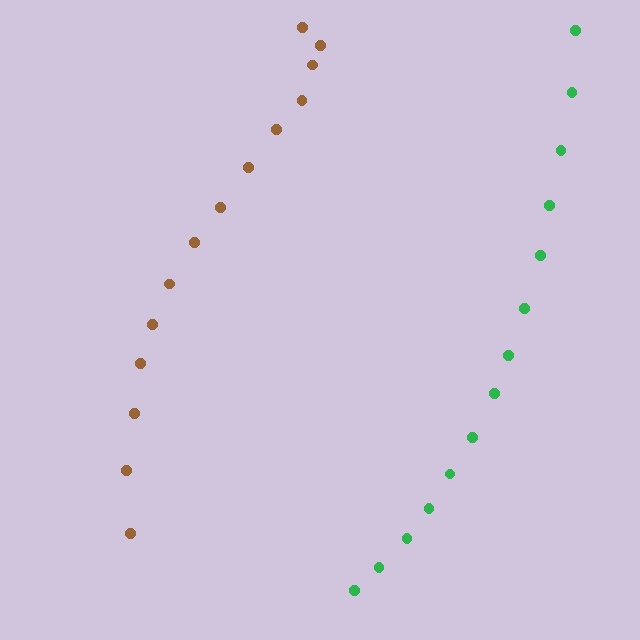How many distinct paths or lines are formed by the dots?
There are 2 distinct paths.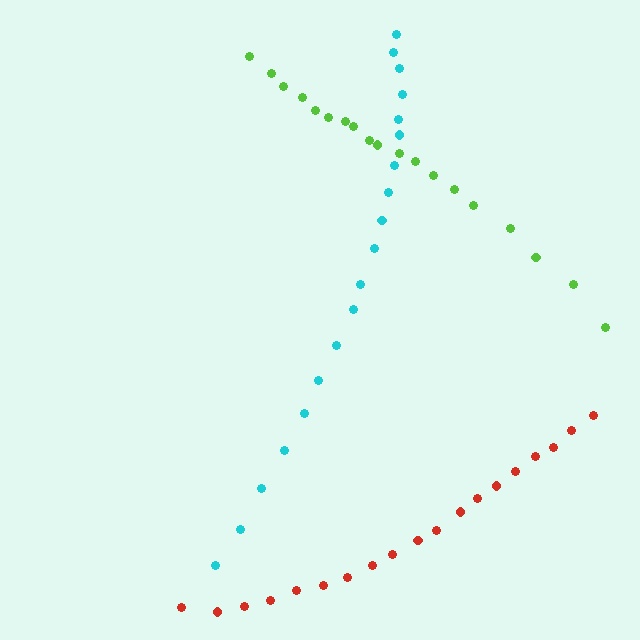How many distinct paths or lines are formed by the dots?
There are 3 distinct paths.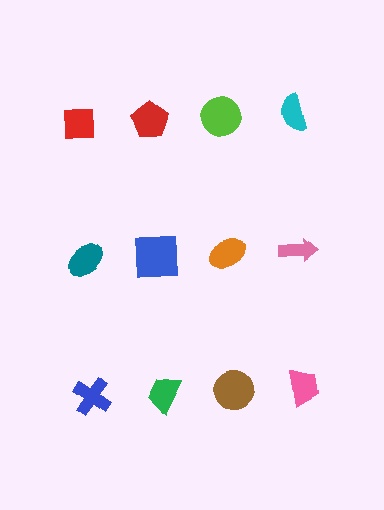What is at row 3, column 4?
A pink trapezoid.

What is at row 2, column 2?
A blue square.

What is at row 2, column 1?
A teal ellipse.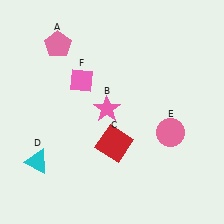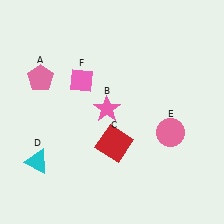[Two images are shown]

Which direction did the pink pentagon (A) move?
The pink pentagon (A) moved down.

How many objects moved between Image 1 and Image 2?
1 object moved between the two images.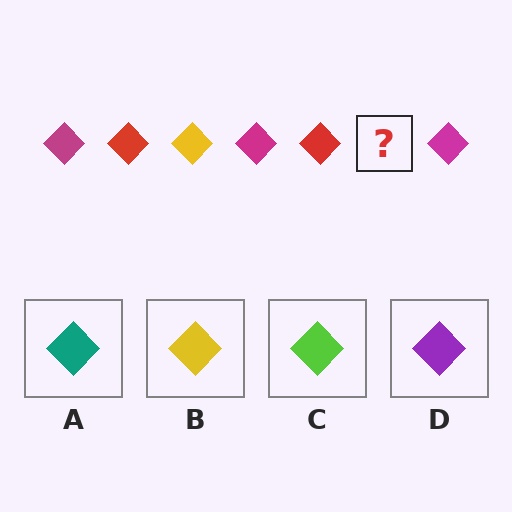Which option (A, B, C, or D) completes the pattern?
B.